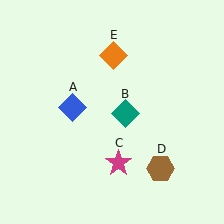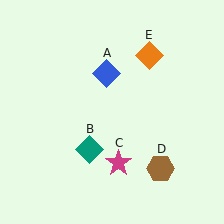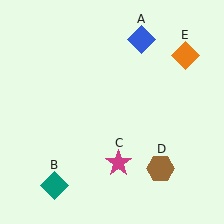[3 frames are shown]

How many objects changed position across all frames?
3 objects changed position: blue diamond (object A), teal diamond (object B), orange diamond (object E).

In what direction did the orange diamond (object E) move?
The orange diamond (object E) moved right.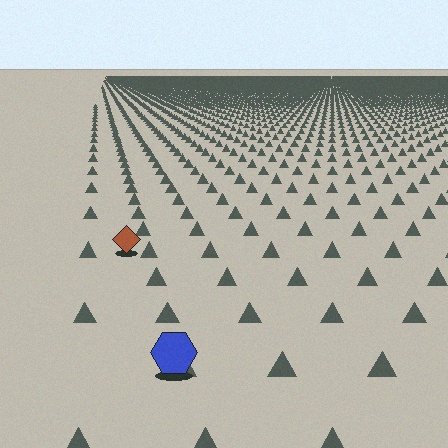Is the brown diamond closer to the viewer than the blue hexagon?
No. The blue hexagon is closer — you can tell from the texture gradient: the ground texture is coarser near it.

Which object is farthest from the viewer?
The brown diamond is farthest from the viewer. It appears smaller and the ground texture around it is denser.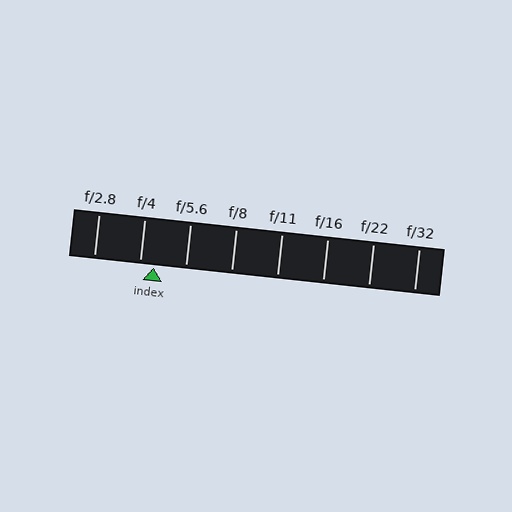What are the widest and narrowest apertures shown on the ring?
The widest aperture shown is f/2.8 and the narrowest is f/32.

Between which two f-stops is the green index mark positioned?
The index mark is between f/4 and f/5.6.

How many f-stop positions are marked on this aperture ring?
There are 8 f-stop positions marked.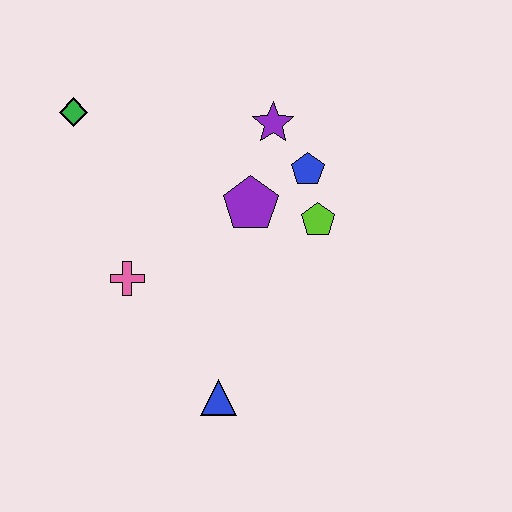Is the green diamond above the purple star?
Yes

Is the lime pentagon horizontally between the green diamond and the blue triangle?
No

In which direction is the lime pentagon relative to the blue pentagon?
The lime pentagon is below the blue pentagon.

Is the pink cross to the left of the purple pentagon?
Yes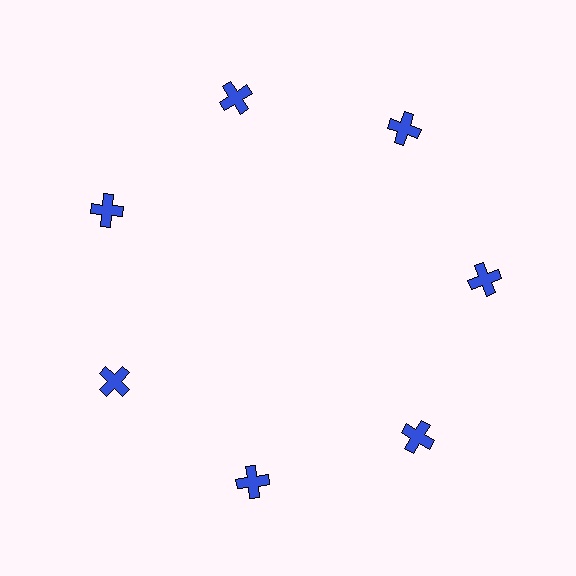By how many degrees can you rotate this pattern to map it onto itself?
The pattern maps onto itself every 51 degrees of rotation.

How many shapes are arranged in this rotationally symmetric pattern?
There are 7 shapes, arranged in 7 groups of 1.